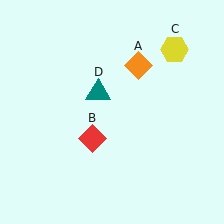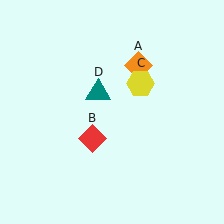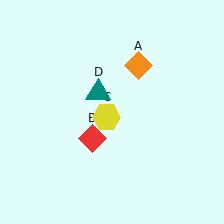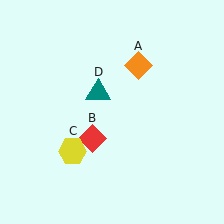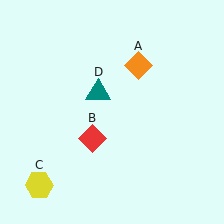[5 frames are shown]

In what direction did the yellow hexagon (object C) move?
The yellow hexagon (object C) moved down and to the left.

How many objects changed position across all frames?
1 object changed position: yellow hexagon (object C).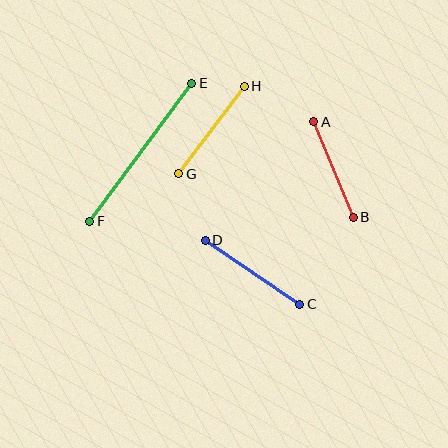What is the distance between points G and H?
The distance is approximately 110 pixels.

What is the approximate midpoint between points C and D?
The midpoint is at approximately (253, 272) pixels.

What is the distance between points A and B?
The distance is approximately 103 pixels.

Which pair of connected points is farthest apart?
Points E and F are farthest apart.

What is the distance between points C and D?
The distance is approximately 114 pixels.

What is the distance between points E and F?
The distance is approximately 172 pixels.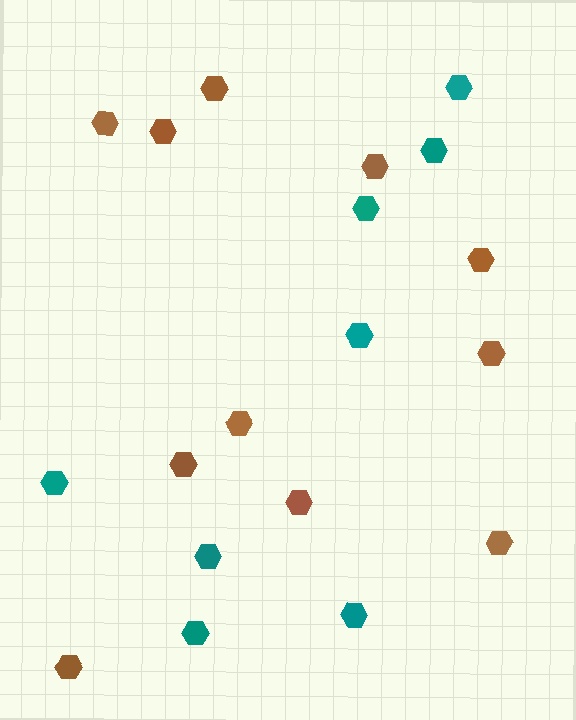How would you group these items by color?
There are 2 groups: one group of brown hexagons (11) and one group of teal hexagons (8).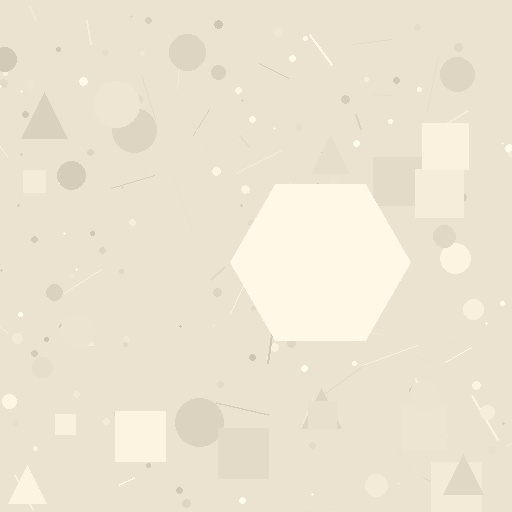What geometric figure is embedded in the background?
A hexagon is embedded in the background.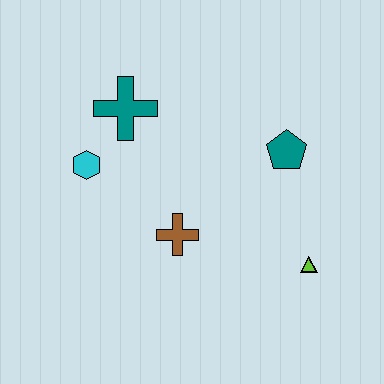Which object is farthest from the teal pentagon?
The cyan hexagon is farthest from the teal pentagon.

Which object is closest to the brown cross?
The cyan hexagon is closest to the brown cross.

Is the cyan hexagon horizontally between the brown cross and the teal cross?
No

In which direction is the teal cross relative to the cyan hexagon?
The teal cross is above the cyan hexagon.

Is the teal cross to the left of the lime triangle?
Yes